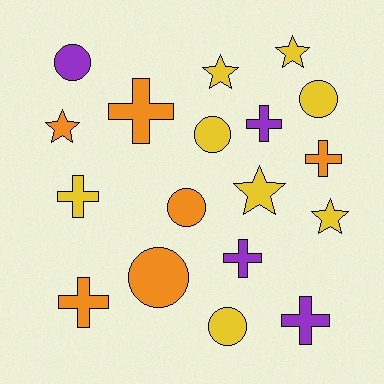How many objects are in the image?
There are 18 objects.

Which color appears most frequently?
Yellow, with 8 objects.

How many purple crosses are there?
There are 3 purple crosses.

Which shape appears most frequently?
Cross, with 7 objects.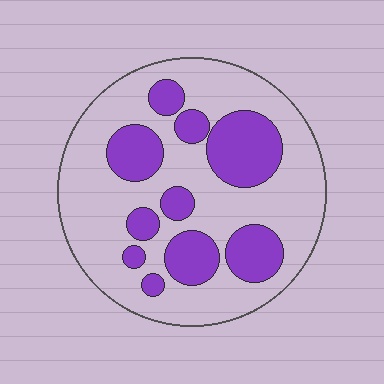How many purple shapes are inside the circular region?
10.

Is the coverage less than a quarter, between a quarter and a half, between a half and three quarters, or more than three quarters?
Between a quarter and a half.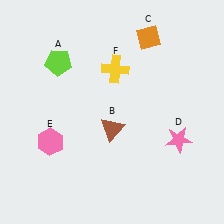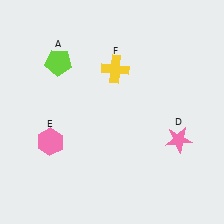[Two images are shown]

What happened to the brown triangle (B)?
The brown triangle (B) was removed in Image 2. It was in the bottom-left area of Image 1.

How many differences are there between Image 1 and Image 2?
There are 2 differences between the two images.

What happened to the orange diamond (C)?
The orange diamond (C) was removed in Image 2. It was in the top-right area of Image 1.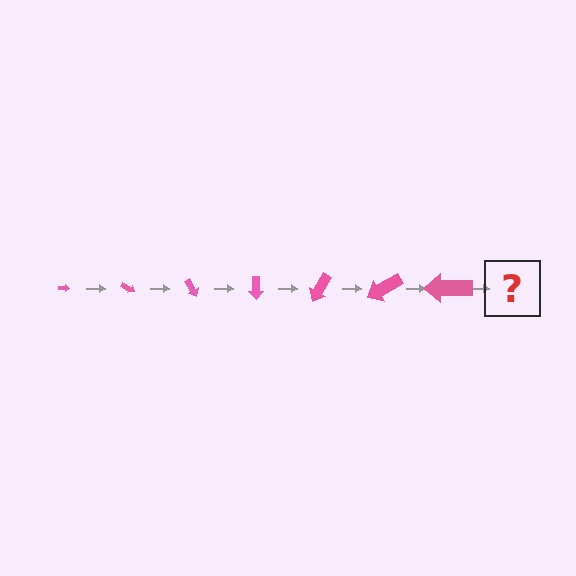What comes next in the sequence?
The next element should be an arrow, larger than the previous one and rotated 210 degrees from the start.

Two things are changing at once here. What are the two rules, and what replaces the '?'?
The two rules are that the arrow grows larger each step and it rotates 30 degrees each step. The '?' should be an arrow, larger than the previous one and rotated 210 degrees from the start.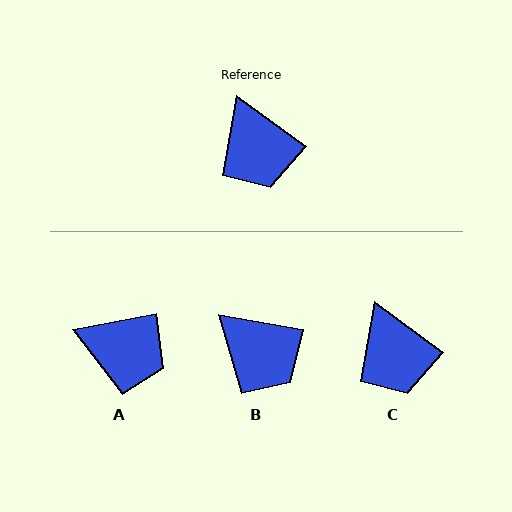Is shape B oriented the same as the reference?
No, it is off by about 26 degrees.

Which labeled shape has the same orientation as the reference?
C.